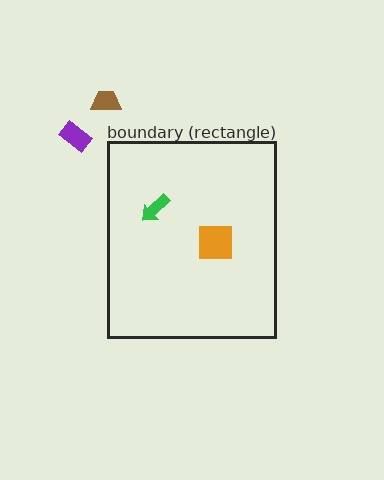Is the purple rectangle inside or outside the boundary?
Outside.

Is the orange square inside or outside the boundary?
Inside.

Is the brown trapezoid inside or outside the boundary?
Outside.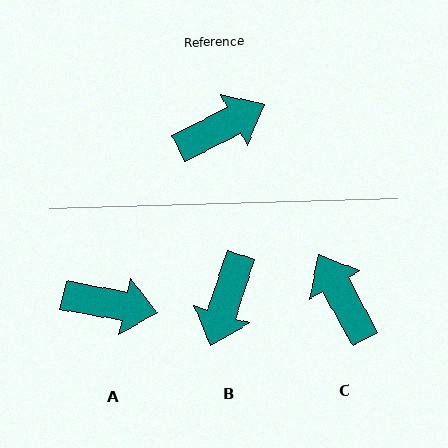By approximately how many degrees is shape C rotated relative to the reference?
Approximately 92 degrees counter-clockwise.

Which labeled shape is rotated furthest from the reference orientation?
B, about 135 degrees away.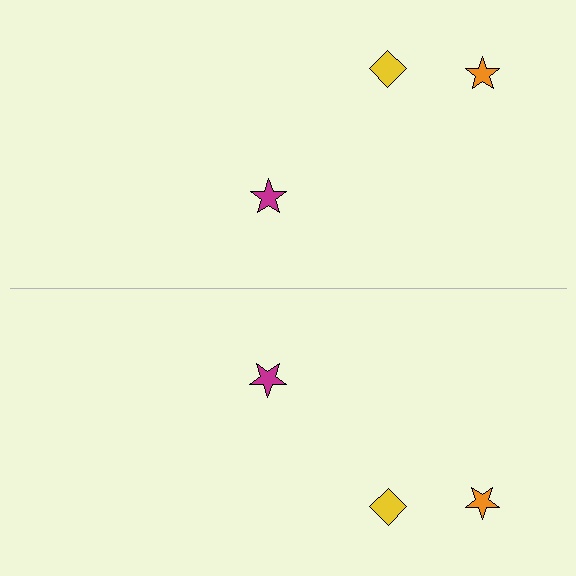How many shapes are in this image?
There are 6 shapes in this image.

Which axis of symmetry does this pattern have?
The pattern has a horizontal axis of symmetry running through the center of the image.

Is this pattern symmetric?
Yes, this pattern has bilateral (reflection) symmetry.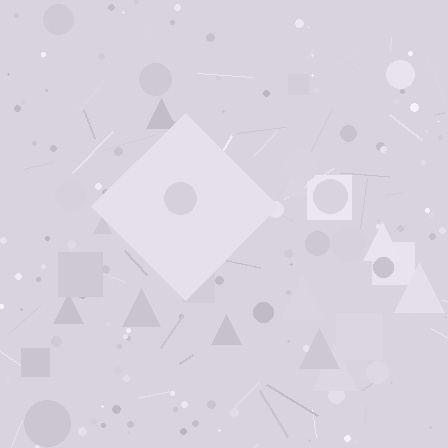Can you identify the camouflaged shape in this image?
The camouflaged shape is a diamond.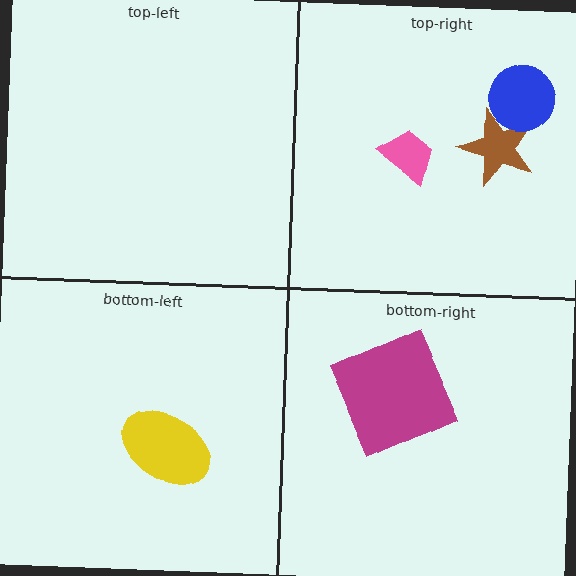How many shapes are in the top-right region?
3.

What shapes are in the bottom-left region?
The yellow ellipse.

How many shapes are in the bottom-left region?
1.